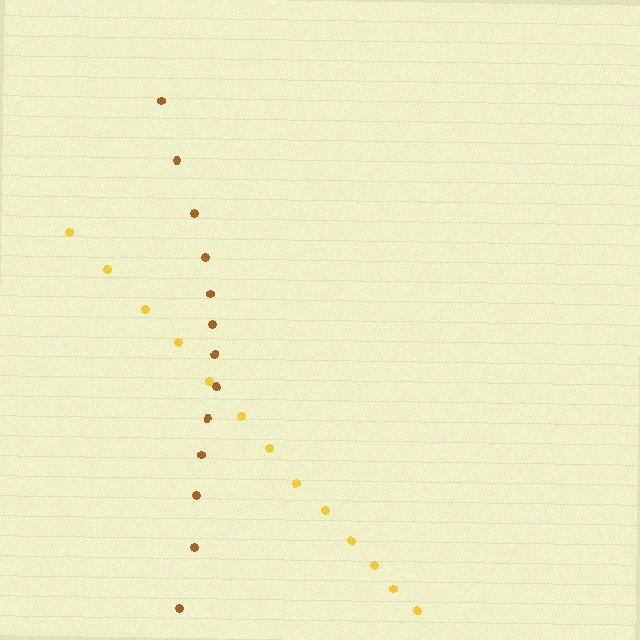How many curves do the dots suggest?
There are 2 distinct paths.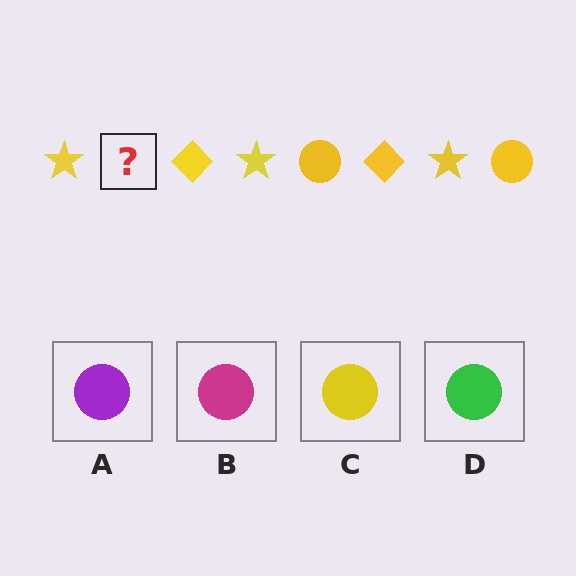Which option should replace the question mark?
Option C.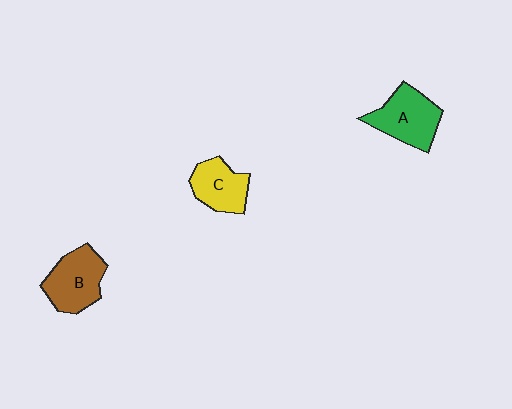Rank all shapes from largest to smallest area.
From largest to smallest: A (green), B (brown), C (yellow).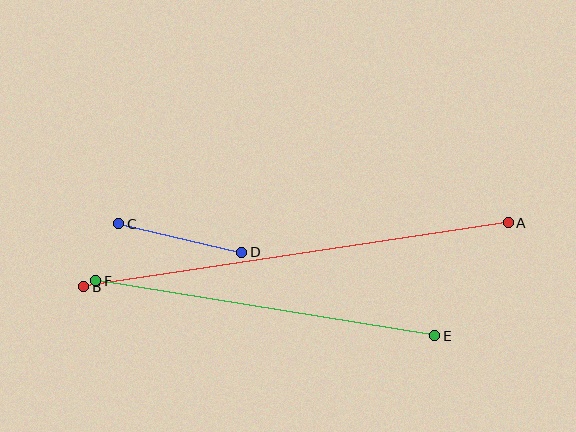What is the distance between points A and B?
The distance is approximately 429 pixels.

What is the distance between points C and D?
The distance is approximately 126 pixels.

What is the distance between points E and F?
The distance is approximately 343 pixels.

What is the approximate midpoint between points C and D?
The midpoint is at approximately (180, 238) pixels.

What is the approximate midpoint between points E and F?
The midpoint is at approximately (265, 308) pixels.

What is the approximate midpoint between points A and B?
The midpoint is at approximately (296, 255) pixels.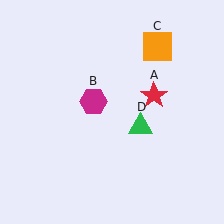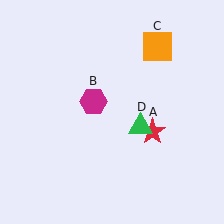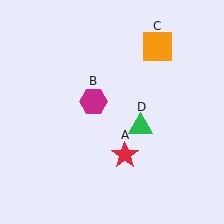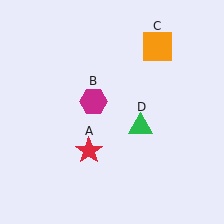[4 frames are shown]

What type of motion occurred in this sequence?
The red star (object A) rotated clockwise around the center of the scene.